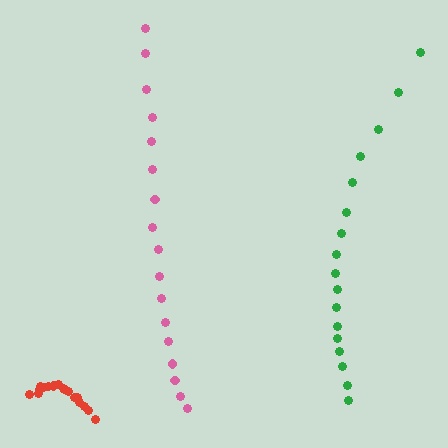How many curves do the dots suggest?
There are 3 distinct paths.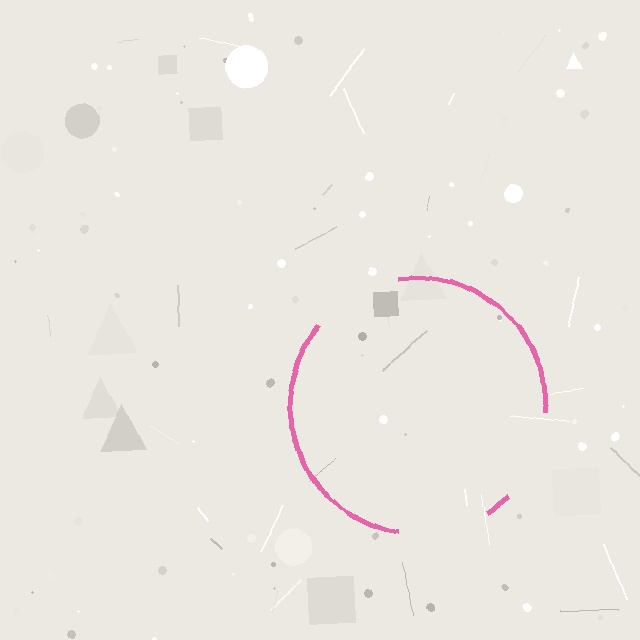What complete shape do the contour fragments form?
The contour fragments form a circle.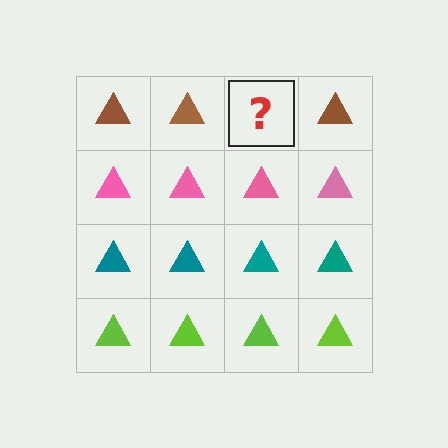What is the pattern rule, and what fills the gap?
The rule is that each row has a consistent color. The gap should be filled with a brown triangle.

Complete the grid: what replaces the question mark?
The question mark should be replaced with a brown triangle.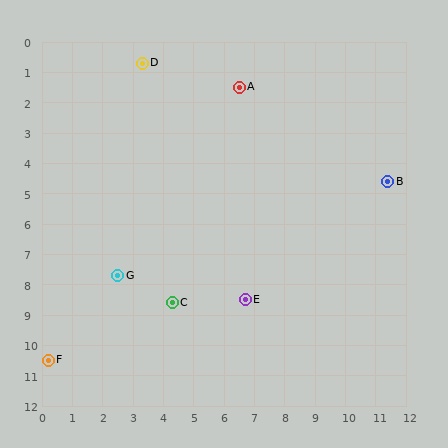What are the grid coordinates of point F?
Point F is at approximately (0.2, 10.5).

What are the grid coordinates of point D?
Point D is at approximately (3.3, 0.7).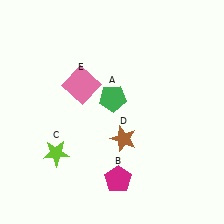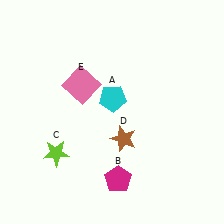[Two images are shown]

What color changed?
The pentagon (A) changed from green in Image 1 to cyan in Image 2.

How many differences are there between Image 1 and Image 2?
There is 1 difference between the two images.